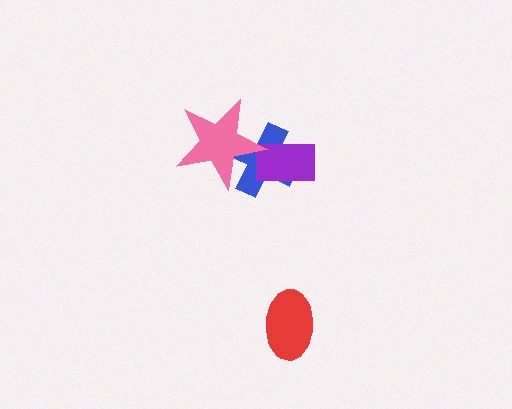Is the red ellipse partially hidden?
No, no other shape covers it.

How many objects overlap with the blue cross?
2 objects overlap with the blue cross.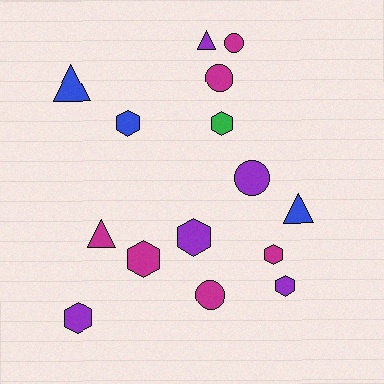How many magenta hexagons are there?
There are 2 magenta hexagons.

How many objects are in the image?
There are 15 objects.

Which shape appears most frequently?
Hexagon, with 7 objects.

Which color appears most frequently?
Magenta, with 6 objects.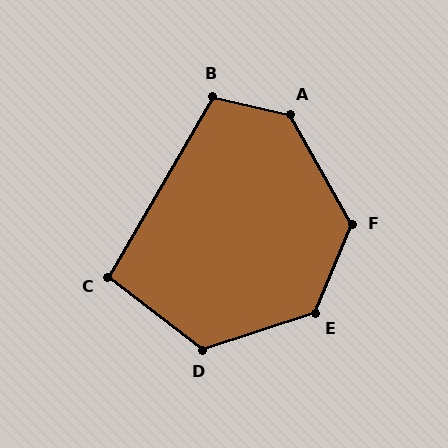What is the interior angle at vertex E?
Approximately 130 degrees (obtuse).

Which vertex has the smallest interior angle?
C, at approximately 97 degrees.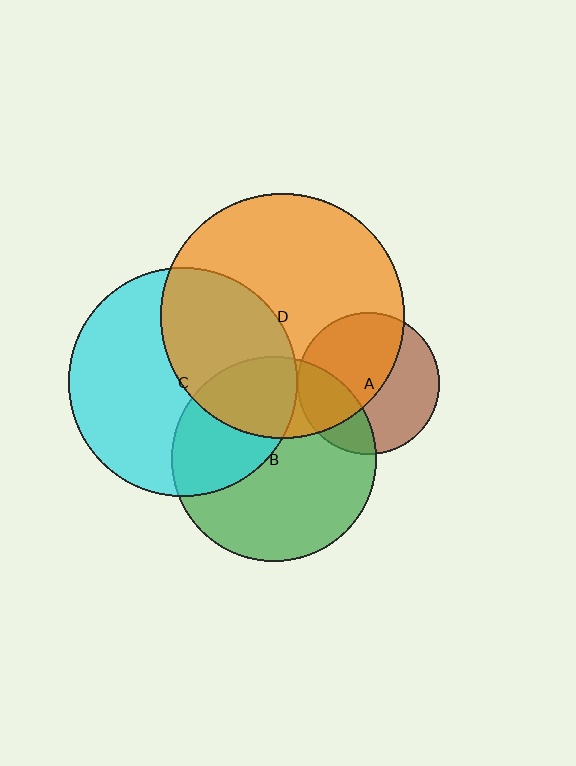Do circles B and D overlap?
Yes.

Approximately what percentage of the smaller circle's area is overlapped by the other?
Approximately 30%.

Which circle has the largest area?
Circle D (orange).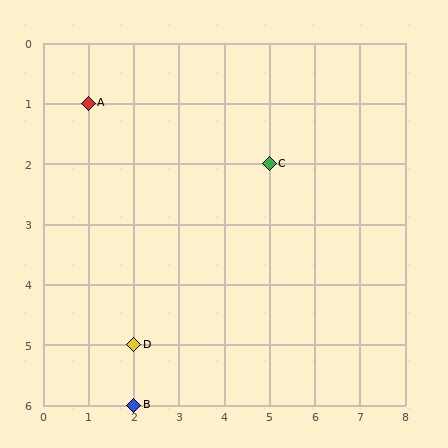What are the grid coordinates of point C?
Point C is at grid coordinates (5, 2).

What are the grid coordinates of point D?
Point D is at grid coordinates (2, 5).